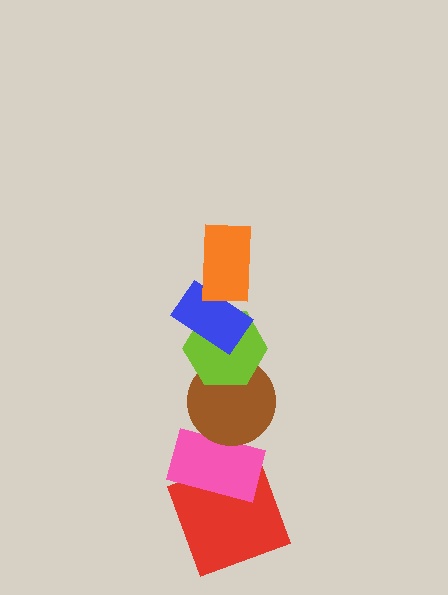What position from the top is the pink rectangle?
The pink rectangle is 5th from the top.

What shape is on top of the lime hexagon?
The blue rectangle is on top of the lime hexagon.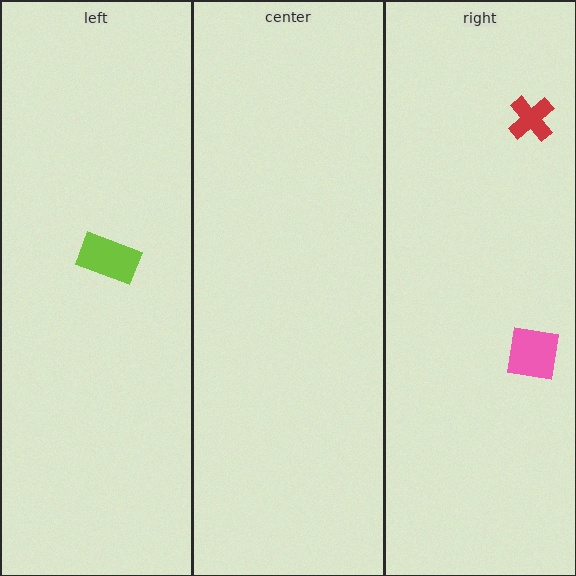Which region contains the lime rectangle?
The left region.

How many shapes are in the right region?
2.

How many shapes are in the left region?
1.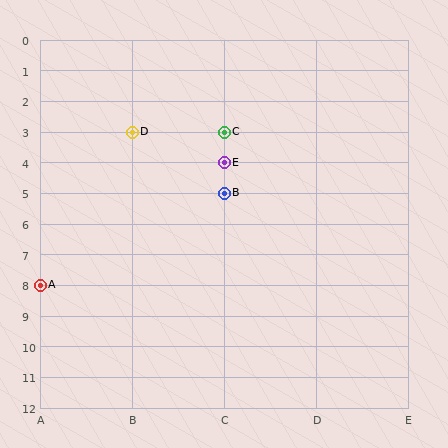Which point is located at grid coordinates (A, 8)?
Point A is at (A, 8).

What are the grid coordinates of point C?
Point C is at grid coordinates (C, 3).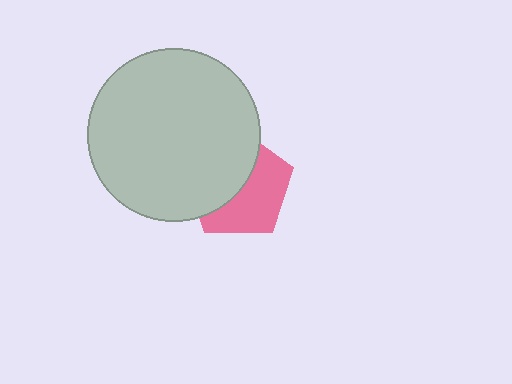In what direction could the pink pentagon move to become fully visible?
The pink pentagon could move right. That would shift it out from behind the light gray circle entirely.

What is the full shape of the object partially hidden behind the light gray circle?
The partially hidden object is a pink pentagon.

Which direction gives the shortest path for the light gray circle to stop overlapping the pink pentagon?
Moving left gives the shortest separation.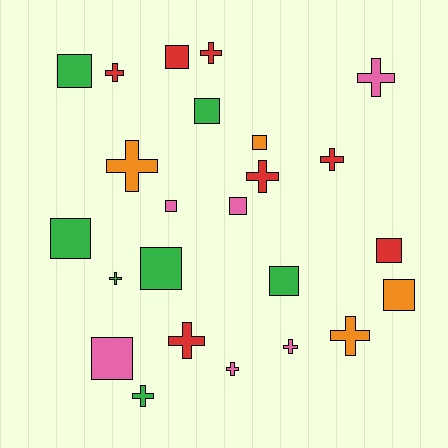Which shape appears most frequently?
Cross, with 12 objects.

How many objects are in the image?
There are 24 objects.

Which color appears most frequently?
Green, with 7 objects.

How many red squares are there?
There are 2 red squares.